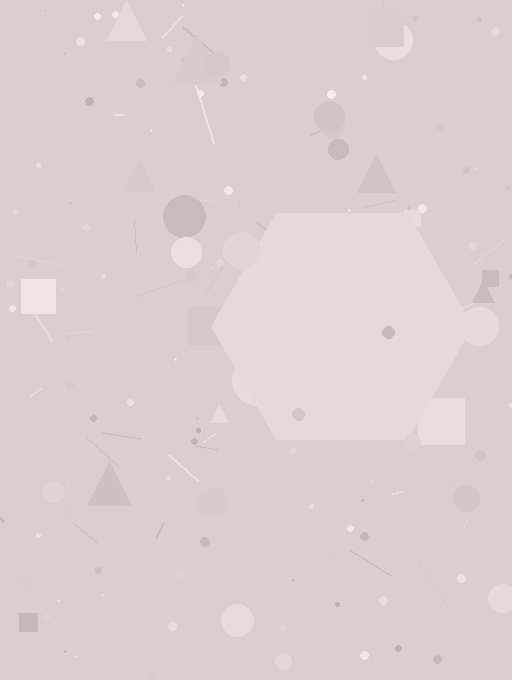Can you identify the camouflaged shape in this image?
The camouflaged shape is a hexagon.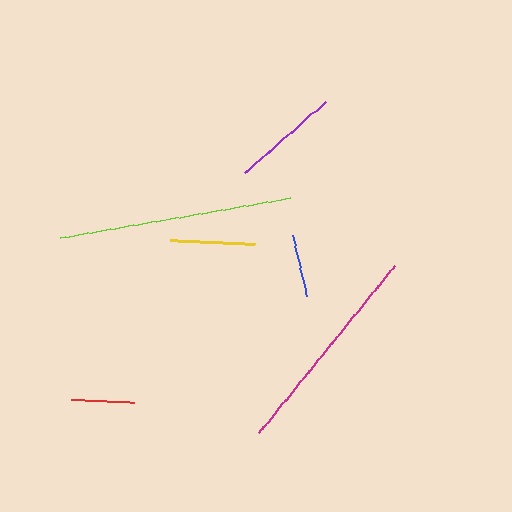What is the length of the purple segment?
The purple segment is approximately 109 pixels long.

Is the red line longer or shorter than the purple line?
The purple line is longer than the red line.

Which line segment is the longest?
The lime line is the longest at approximately 233 pixels.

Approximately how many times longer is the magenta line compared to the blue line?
The magenta line is approximately 3.4 times the length of the blue line.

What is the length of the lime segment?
The lime segment is approximately 233 pixels long.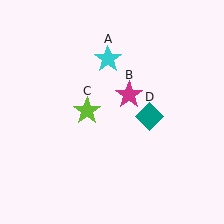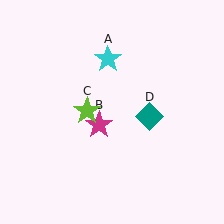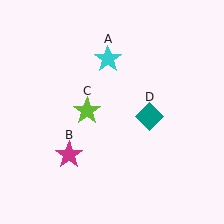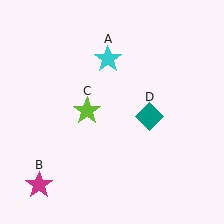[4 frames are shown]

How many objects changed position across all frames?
1 object changed position: magenta star (object B).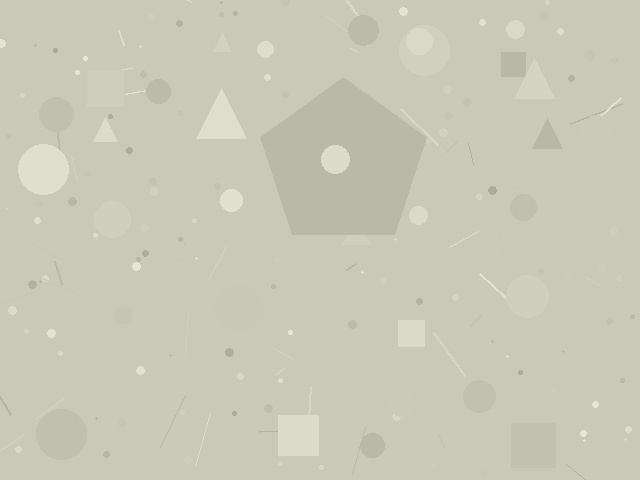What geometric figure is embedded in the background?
A pentagon is embedded in the background.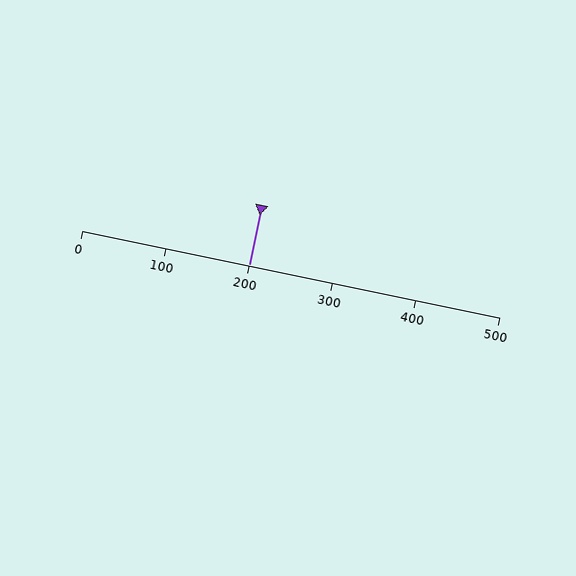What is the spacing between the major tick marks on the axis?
The major ticks are spaced 100 apart.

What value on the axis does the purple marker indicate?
The marker indicates approximately 200.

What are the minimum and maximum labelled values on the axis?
The axis runs from 0 to 500.